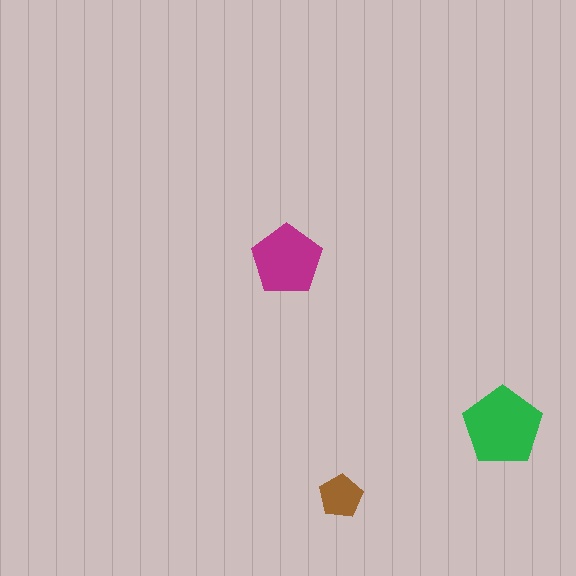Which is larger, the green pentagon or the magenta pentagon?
The green one.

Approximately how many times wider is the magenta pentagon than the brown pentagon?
About 1.5 times wider.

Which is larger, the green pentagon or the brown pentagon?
The green one.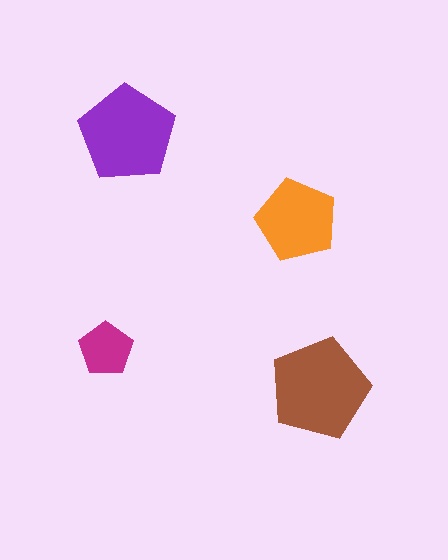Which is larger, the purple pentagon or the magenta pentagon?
The purple one.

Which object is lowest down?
The brown pentagon is bottommost.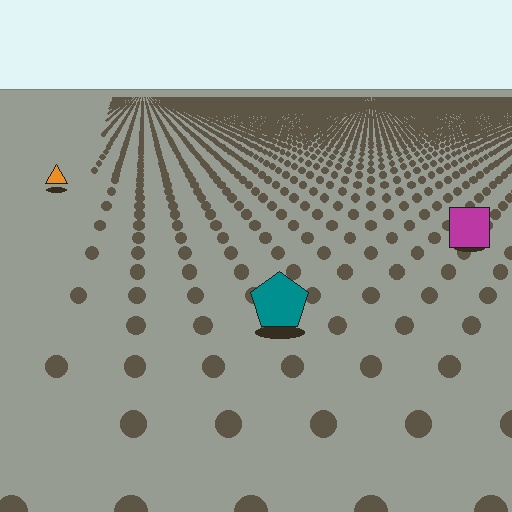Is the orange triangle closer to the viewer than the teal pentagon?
No. The teal pentagon is closer — you can tell from the texture gradient: the ground texture is coarser near it.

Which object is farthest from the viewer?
The orange triangle is farthest from the viewer. It appears smaller and the ground texture around it is denser.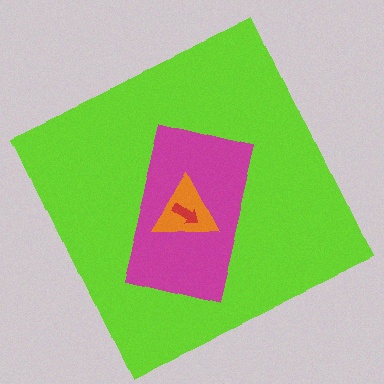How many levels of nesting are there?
4.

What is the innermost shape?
The red arrow.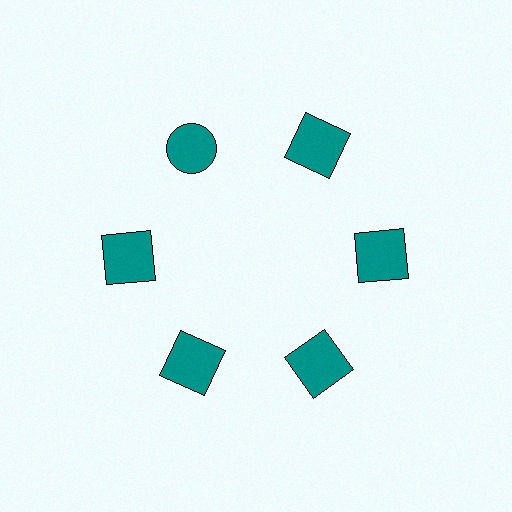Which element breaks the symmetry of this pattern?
The teal circle at roughly the 11 o'clock position breaks the symmetry. All other shapes are teal squares.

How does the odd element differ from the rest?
It has a different shape: circle instead of square.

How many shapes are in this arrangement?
There are 6 shapes arranged in a ring pattern.